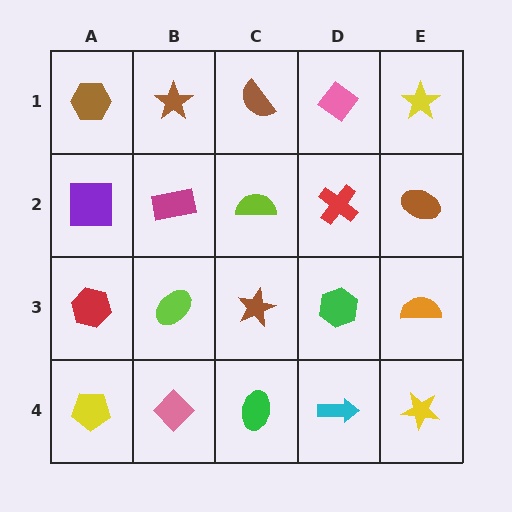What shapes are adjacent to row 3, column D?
A red cross (row 2, column D), a cyan arrow (row 4, column D), a brown star (row 3, column C), an orange semicircle (row 3, column E).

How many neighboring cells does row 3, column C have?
4.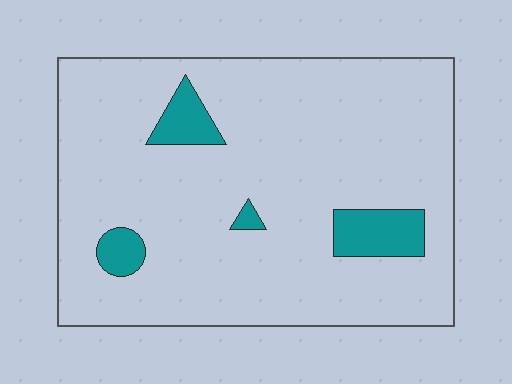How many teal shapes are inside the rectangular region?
4.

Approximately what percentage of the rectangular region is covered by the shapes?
Approximately 10%.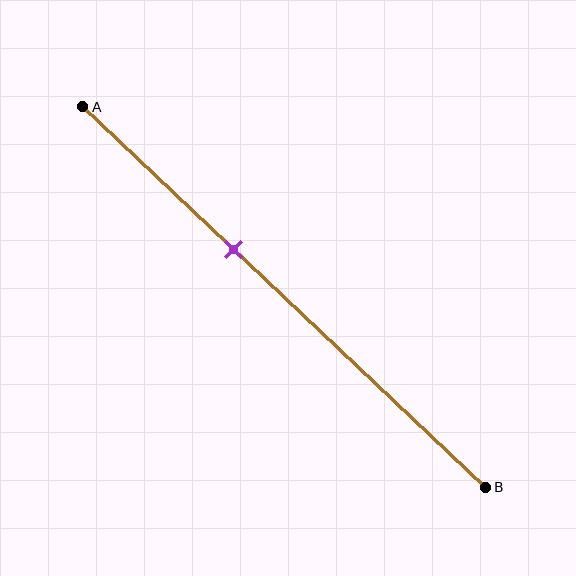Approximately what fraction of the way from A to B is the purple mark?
The purple mark is approximately 40% of the way from A to B.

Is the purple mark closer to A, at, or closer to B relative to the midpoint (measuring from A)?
The purple mark is closer to point A than the midpoint of segment AB.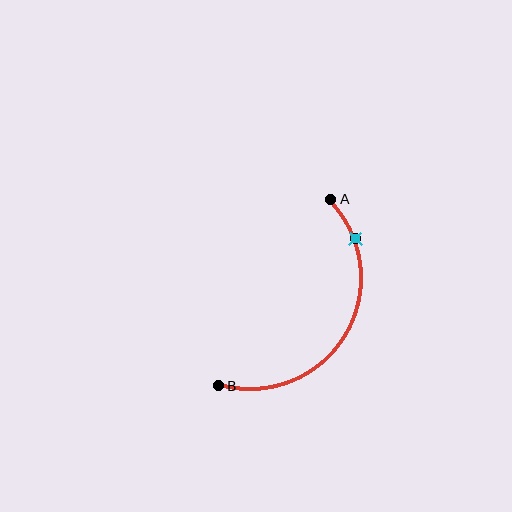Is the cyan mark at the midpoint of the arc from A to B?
No. The cyan mark lies on the arc but is closer to endpoint A. The arc midpoint would be at the point on the curve equidistant along the arc from both A and B.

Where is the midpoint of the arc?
The arc midpoint is the point on the curve farthest from the straight line joining A and B. It sits to the right of that line.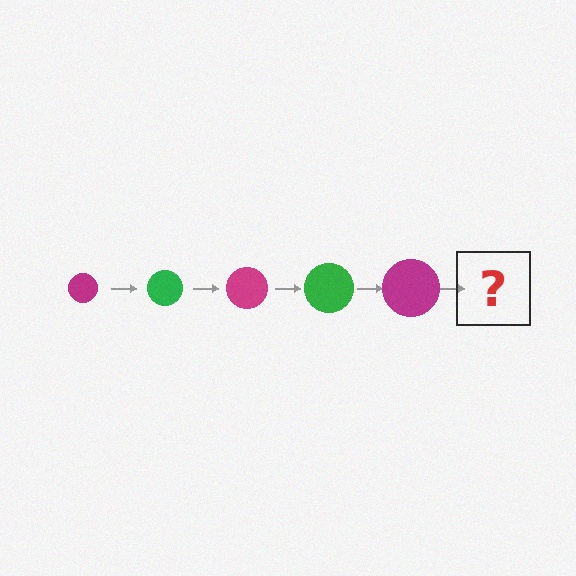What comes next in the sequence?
The next element should be a green circle, larger than the previous one.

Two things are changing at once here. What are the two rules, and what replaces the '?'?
The two rules are that the circle grows larger each step and the color cycles through magenta and green. The '?' should be a green circle, larger than the previous one.